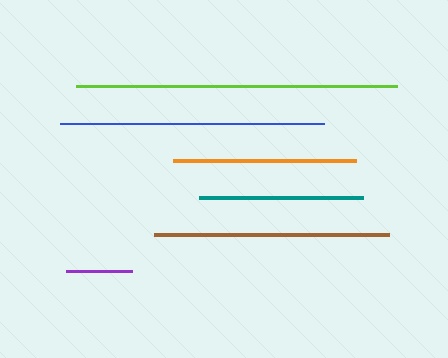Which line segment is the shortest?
The purple line is the shortest at approximately 66 pixels.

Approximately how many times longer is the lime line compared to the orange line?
The lime line is approximately 1.7 times the length of the orange line.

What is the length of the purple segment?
The purple segment is approximately 66 pixels long.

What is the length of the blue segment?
The blue segment is approximately 265 pixels long.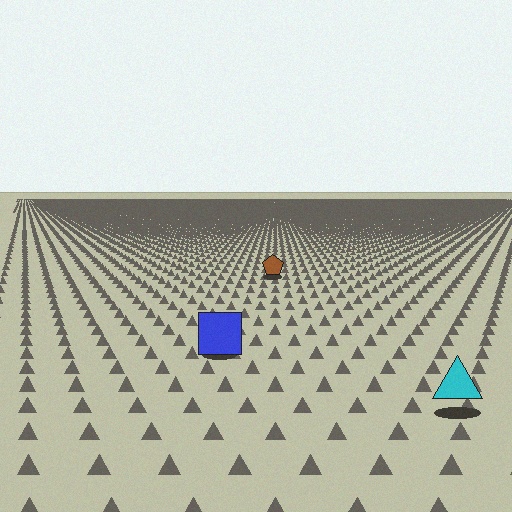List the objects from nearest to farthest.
From nearest to farthest: the cyan triangle, the blue square, the brown pentagon.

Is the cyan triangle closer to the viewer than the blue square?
Yes. The cyan triangle is closer — you can tell from the texture gradient: the ground texture is coarser near it.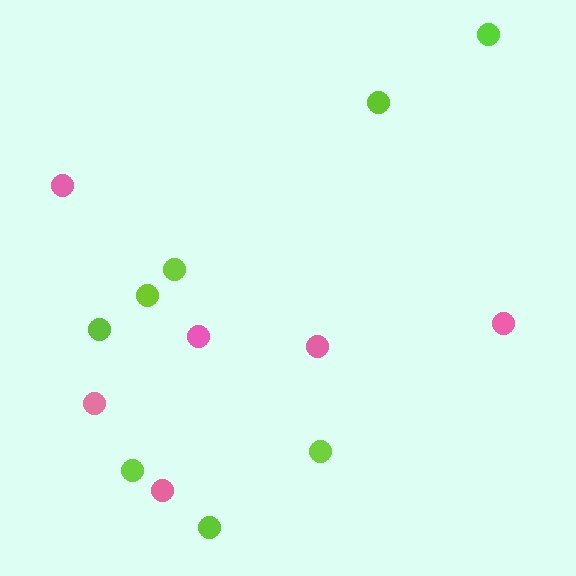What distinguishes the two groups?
There are 2 groups: one group of lime circles (8) and one group of pink circles (6).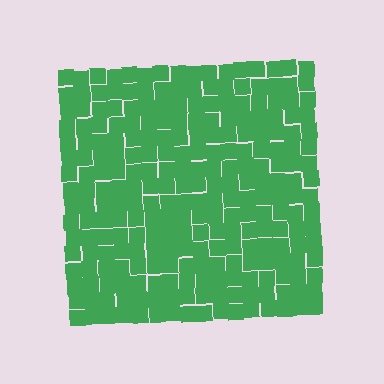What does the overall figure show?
The overall figure shows a square.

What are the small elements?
The small elements are squares.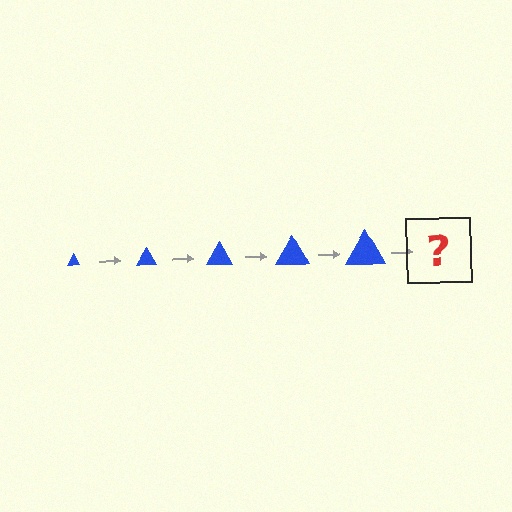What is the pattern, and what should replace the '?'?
The pattern is that the triangle gets progressively larger each step. The '?' should be a blue triangle, larger than the previous one.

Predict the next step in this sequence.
The next step is a blue triangle, larger than the previous one.